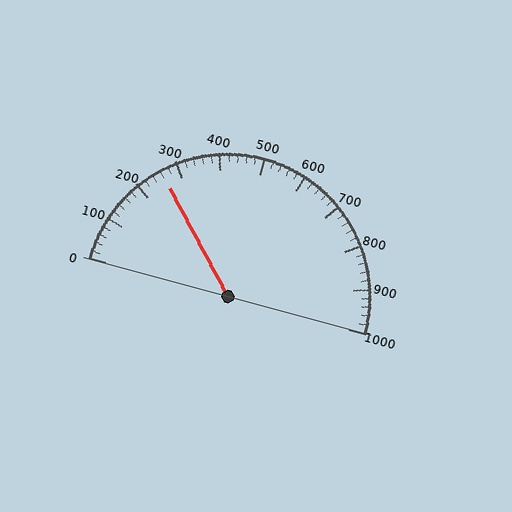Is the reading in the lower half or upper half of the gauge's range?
The reading is in the lower half of the range (0 to 1000).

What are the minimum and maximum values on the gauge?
The gauge ranges from 0 to 1000.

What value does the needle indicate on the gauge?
The needle indicates approximately 260.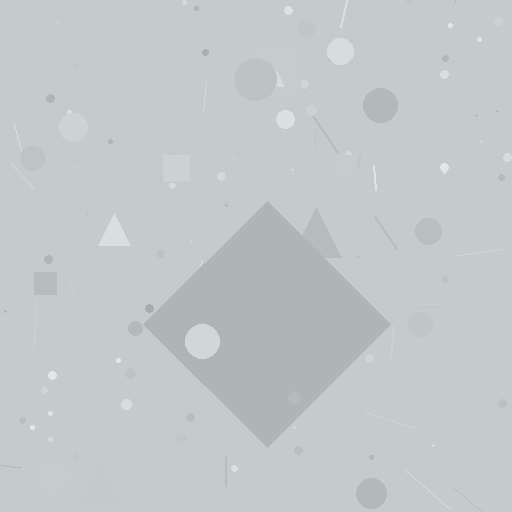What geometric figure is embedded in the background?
A diamond is embedded in the background.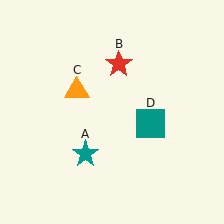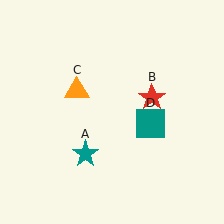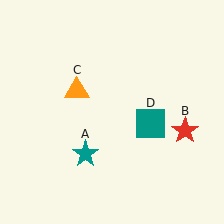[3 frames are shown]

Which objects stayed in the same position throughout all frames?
Teal star (object A) and orange triangle (object C) and teal square (object D) remained stationary.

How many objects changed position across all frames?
1 object changed position: red star (object B).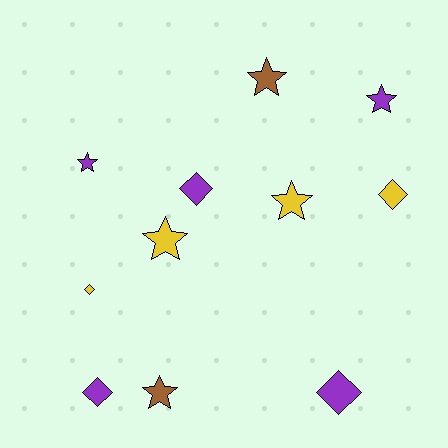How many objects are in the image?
There are 11 objects.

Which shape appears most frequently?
Star, with 6 objects.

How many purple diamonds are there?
There are 3 purple diamonds.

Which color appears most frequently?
Purple, with 5 objects.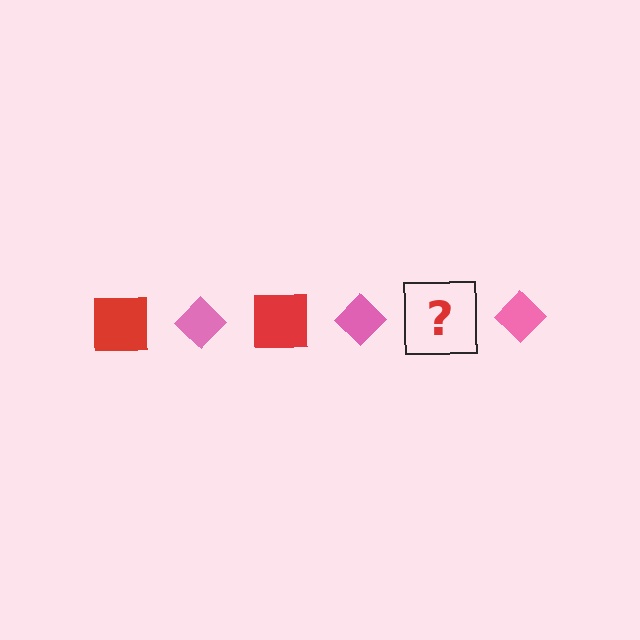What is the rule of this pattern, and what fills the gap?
The rule is that the pattern alternates between red square and pink diamond. The gap should be filled with a red square.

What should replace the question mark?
The question mark should be replaced with a red square.